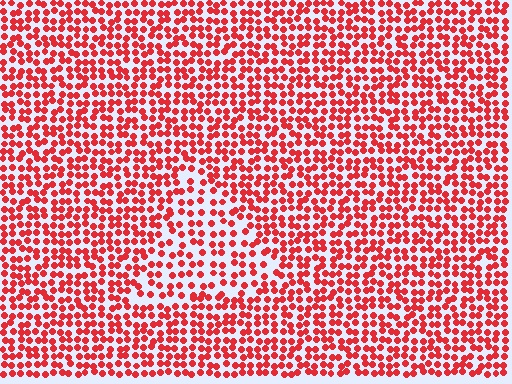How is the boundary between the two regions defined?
The boundary is defined by a change in element density (approximately 1.6x ratio). All elements are the same color, size, and shape.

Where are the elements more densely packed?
The elements are more densely packed outside the triangle boundary.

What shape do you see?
I see a triangle.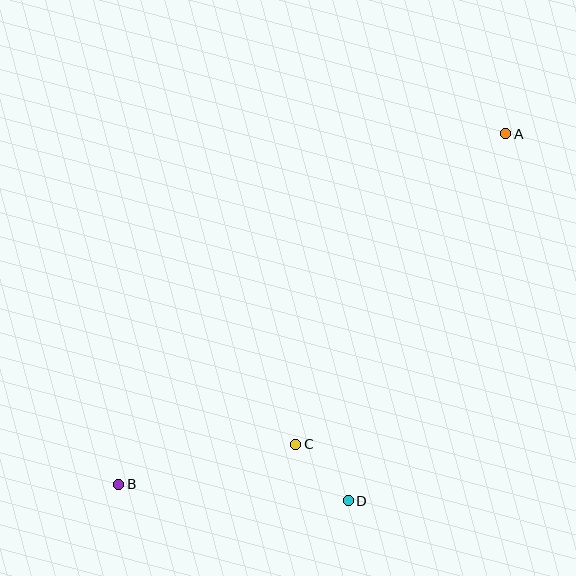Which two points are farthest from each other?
Points A and B are farthest from each other.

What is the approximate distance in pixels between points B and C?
The distance between B and C is approximately 182 pixels.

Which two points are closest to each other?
Points C and D are closest to each other.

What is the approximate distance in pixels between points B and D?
The distance between B and D is approximately 230 pixels.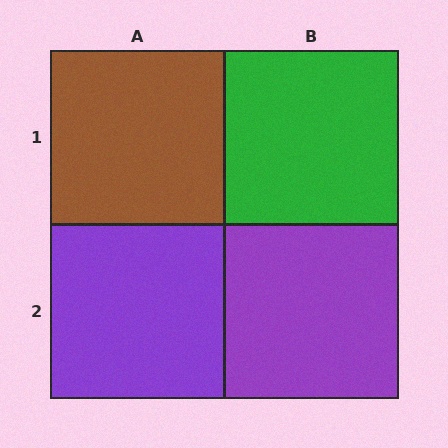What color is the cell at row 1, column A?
Brown.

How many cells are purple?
2 cells are purple.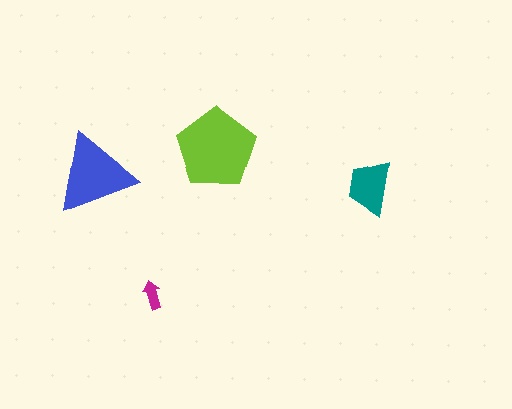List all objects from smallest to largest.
The magenta arrow, the teal trapezoid, the blue triangle, the lime pentagon.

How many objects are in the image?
There are 4 objects in the image.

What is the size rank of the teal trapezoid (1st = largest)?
3rd.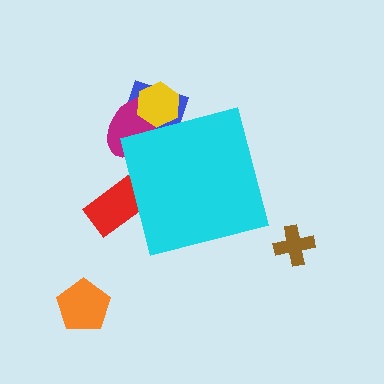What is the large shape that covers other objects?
A cyan square.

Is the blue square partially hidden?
Yes, the blue square is partially hidden behind the cyan square.